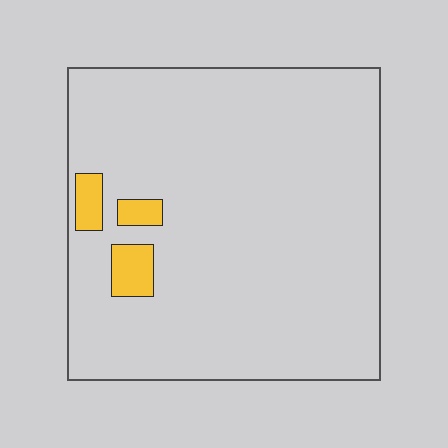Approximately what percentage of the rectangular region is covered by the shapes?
Approximately 5%.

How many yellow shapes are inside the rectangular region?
3.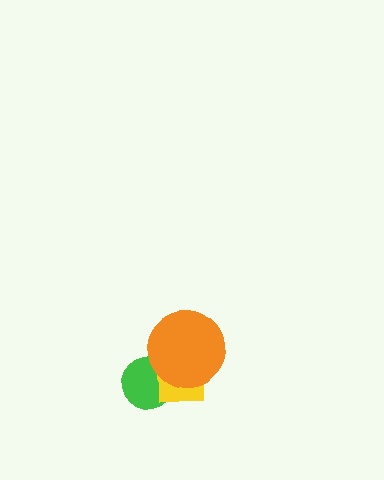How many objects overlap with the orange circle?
2 objects overlap with the orange circle.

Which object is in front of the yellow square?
The orange circle is in front of the yellow square.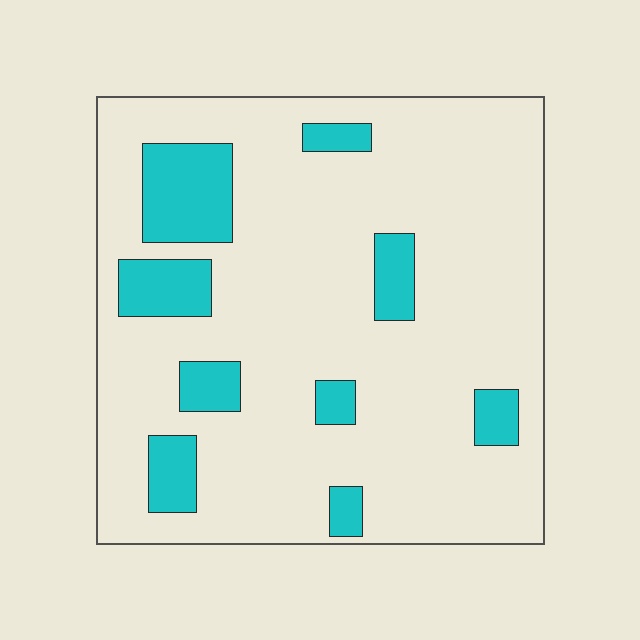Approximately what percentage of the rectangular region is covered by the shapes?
Approximately 15%.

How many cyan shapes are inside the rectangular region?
9.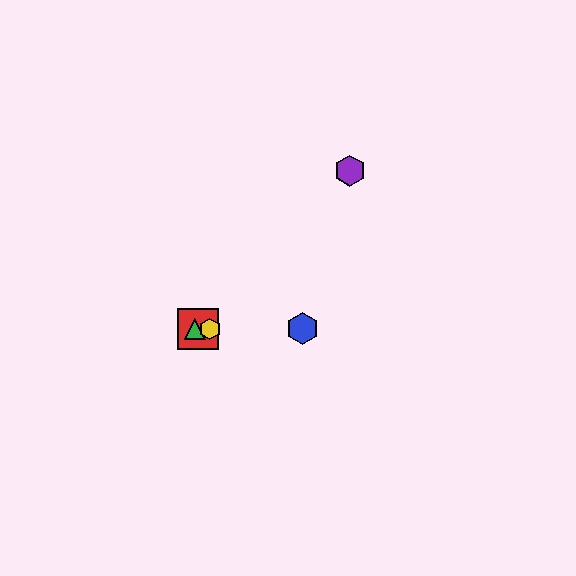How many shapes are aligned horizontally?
4 shapes (the red square, the blue hexagon, the green triangle, the yellow hexagon) are aligned horizontally.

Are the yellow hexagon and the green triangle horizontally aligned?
Yes, both are at y≈329.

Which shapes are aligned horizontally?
The red square, the blue hexagon, the green triangle, the yellow hexagon are aligned horizontally.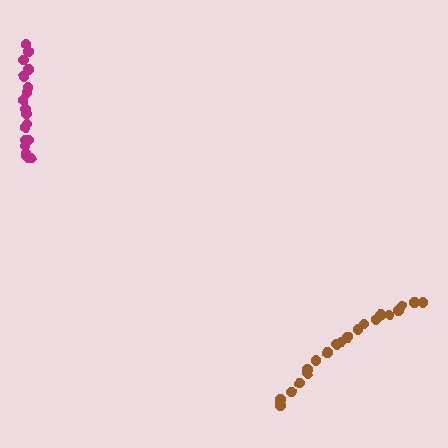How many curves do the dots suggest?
There are 2 distinct paths.